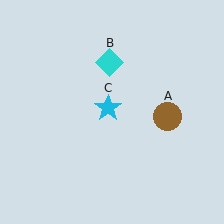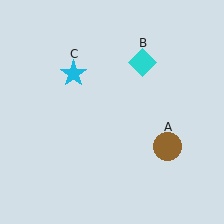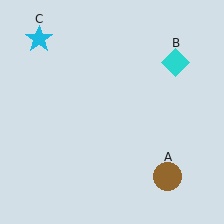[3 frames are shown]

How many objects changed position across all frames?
3 objects changed position: brown circle (object A), cyan diamond (object B), cyan star (object C).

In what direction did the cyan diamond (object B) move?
The cyan diamond (object B) moved right.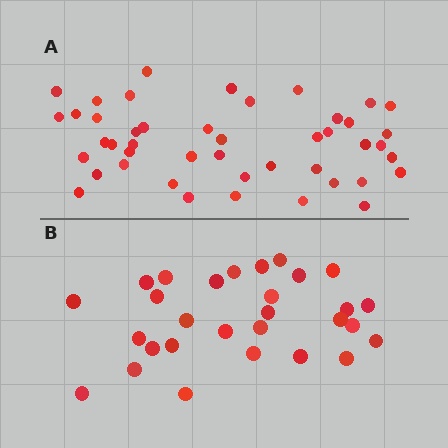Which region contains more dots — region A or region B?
Region A (the top region) has more dots.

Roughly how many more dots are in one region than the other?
Region A has approximately 15 more dots than region B.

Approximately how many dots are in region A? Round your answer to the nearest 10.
About 40 dots. (The exact count is 45, which rounds to 40.)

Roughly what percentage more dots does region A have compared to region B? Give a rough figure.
About 55% more.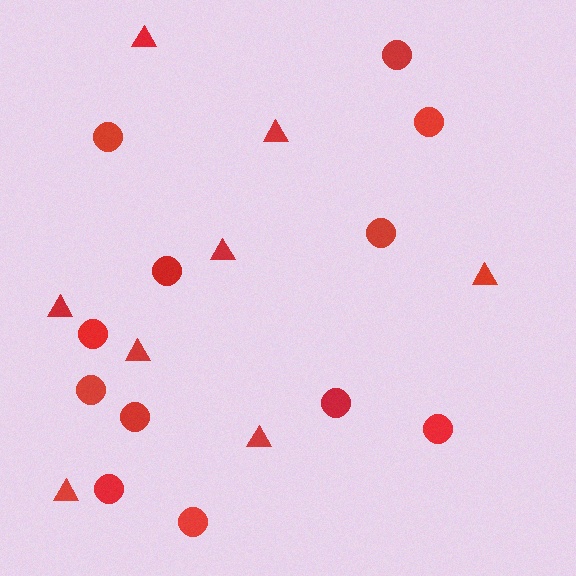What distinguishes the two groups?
There are 2 groups: one group of circles (12) and one group of triangles (8).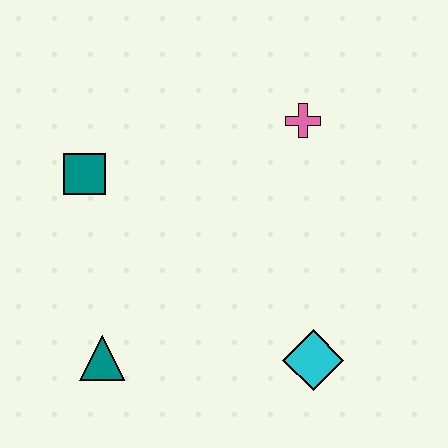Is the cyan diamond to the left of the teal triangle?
No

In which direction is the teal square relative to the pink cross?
The teal square is to the left of the pink cross.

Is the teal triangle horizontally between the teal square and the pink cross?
Yes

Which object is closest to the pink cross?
The teal square is closest to the pink cross.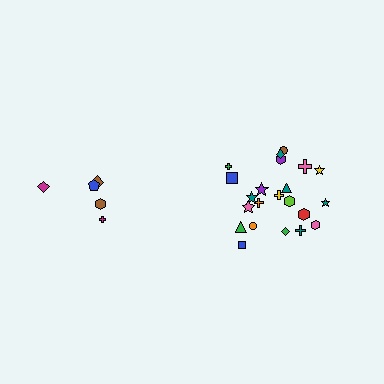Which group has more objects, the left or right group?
The right group.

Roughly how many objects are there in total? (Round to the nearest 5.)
Roughly 25 objects in total.